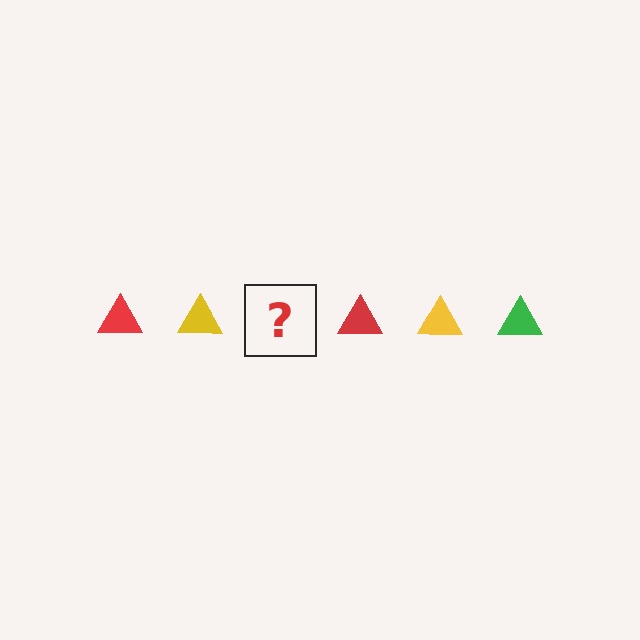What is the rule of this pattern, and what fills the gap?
The rule is that the pattern cycles through red, yellow, green triangles. The gap should be filled with a green triangle.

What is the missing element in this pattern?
The missing element is a green triangle.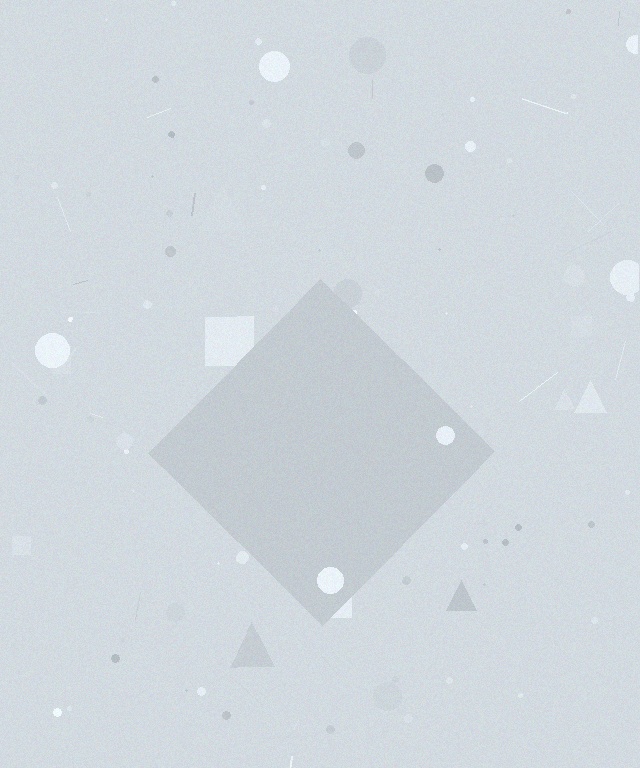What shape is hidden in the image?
A diamond is hidden in the image.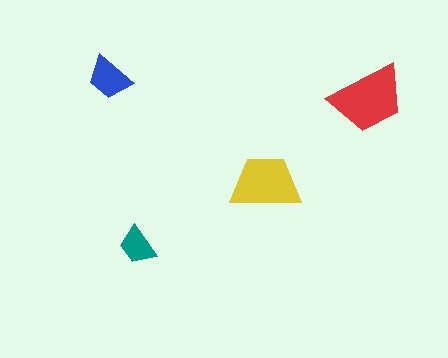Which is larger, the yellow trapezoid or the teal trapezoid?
The yellow one.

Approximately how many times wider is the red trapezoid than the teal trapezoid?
About 2 times wider.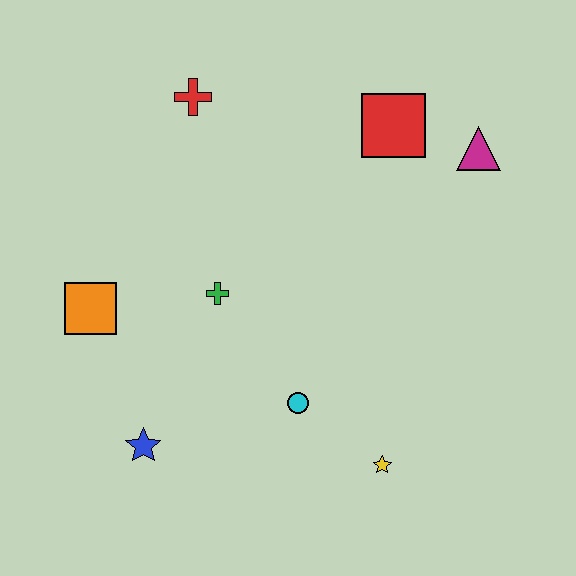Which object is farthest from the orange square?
The magenta triangle is farthest from the orange square.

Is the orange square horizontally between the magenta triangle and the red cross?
No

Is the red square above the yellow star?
Yes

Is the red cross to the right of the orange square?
Yes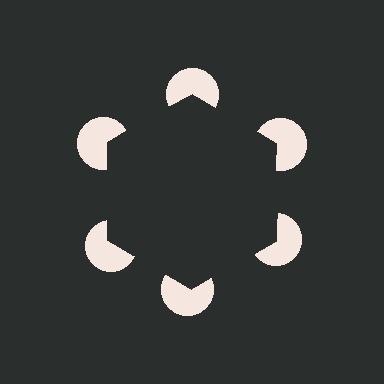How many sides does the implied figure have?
6 sides.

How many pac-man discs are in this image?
There are 6 — one at each vertex of the illusory hexagon.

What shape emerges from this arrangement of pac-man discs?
An illusory hexagon — its edges are inferred from the aligned wedge cuts in the pac-man discs, not physically drawn.